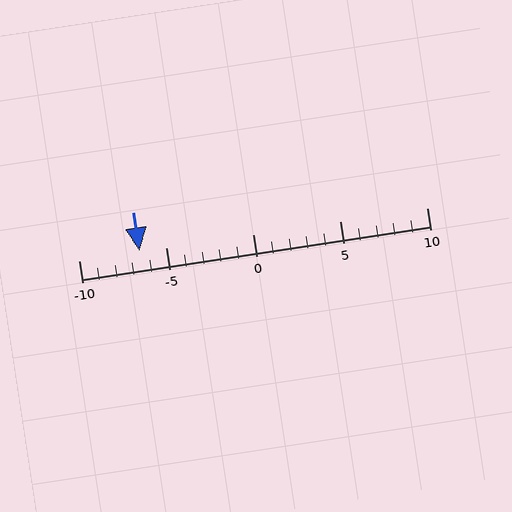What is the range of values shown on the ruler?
The ruler shows values from -10 to 10.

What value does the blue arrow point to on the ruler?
The blue arrow points to approximately -6.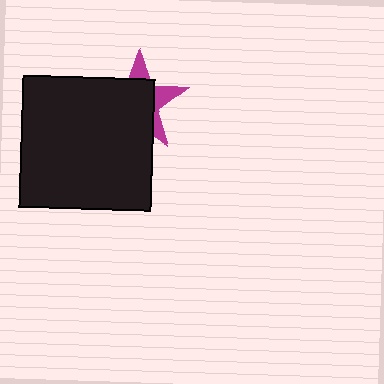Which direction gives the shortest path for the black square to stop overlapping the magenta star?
Moving toward the lower-left gives the shortest separation.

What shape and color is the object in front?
The object in front is a black square.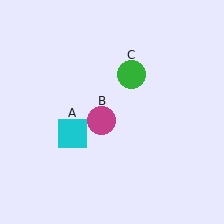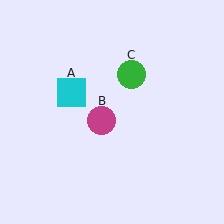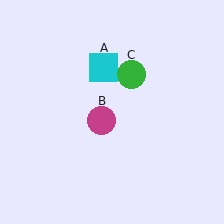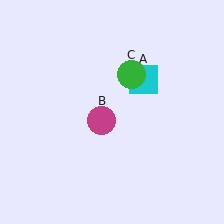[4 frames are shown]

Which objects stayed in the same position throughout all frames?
Magenta circle (object B) and green circle (object C) remained stationary.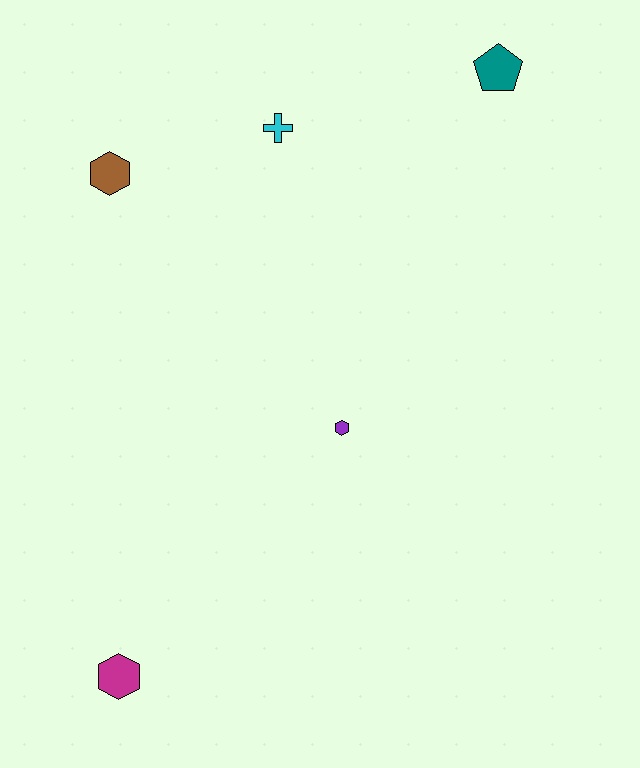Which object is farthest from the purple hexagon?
The teal pentagon is farthest from the purple hexagon.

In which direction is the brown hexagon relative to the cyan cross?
The brown hexagon is to the left of the cyan cross.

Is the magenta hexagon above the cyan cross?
No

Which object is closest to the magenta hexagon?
The purple hexagon is closest to the magenta hexagon.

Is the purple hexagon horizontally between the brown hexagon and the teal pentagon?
Yes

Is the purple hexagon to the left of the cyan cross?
No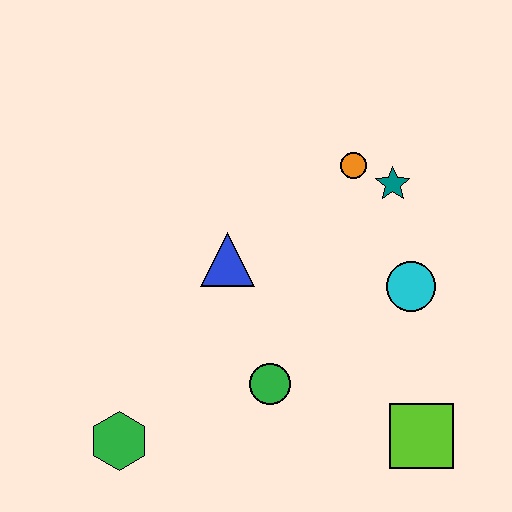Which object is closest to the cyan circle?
The teal star is closest to the cyan circle.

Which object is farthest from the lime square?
The green hexagon is farthest from the lime square.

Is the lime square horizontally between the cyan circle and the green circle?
No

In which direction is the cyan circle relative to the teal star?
The cyan circle is below the teal star.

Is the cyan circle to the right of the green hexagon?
Yes